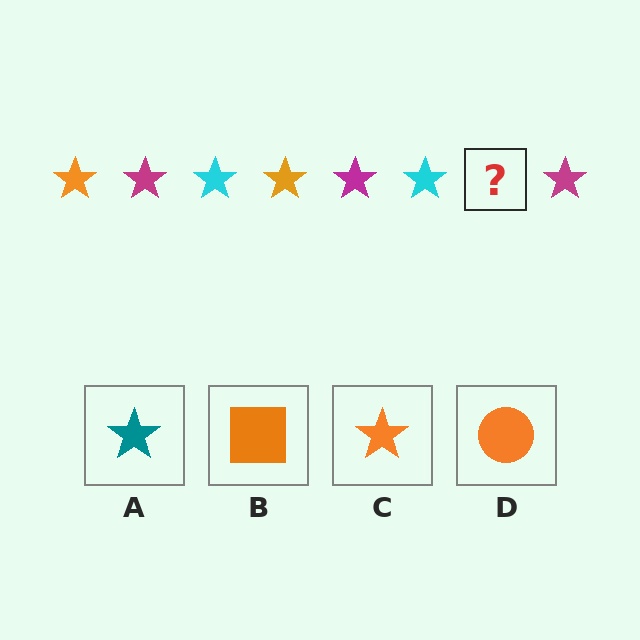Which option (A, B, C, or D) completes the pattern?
C.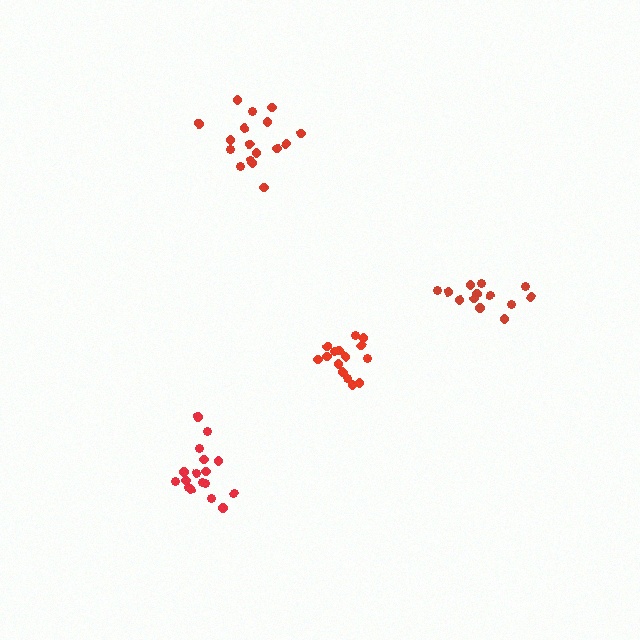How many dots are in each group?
Group 1: 17 dots, Group 2: 15 dots, Group 3: 17 dots, Group 4: 13 dots (62 total).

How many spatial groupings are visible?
There are 4 spatial groupings.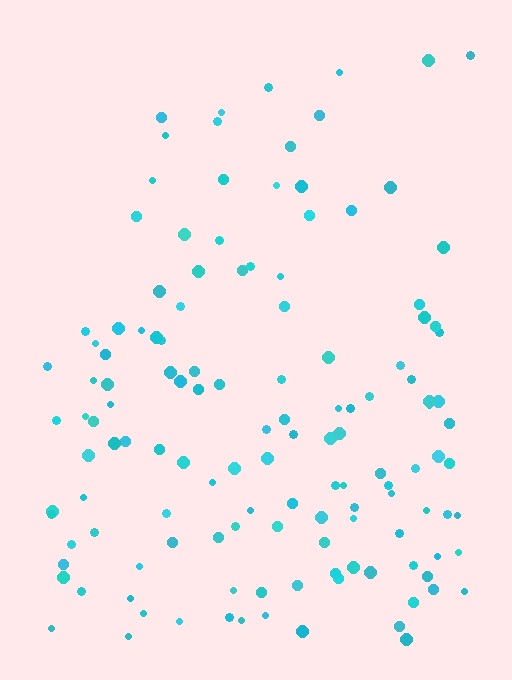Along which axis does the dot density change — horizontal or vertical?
Vertical.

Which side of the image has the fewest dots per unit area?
The top.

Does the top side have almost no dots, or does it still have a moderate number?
Still a moderate number, just noticeably fewer than the bottom.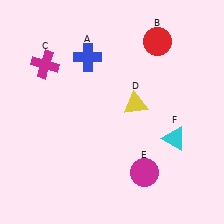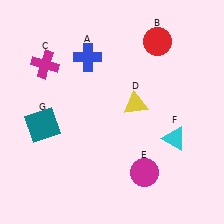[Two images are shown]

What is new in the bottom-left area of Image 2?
A teal square (G) was added in the bottom-left area of Image 2.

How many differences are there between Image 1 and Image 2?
There is 1 difference between the two images.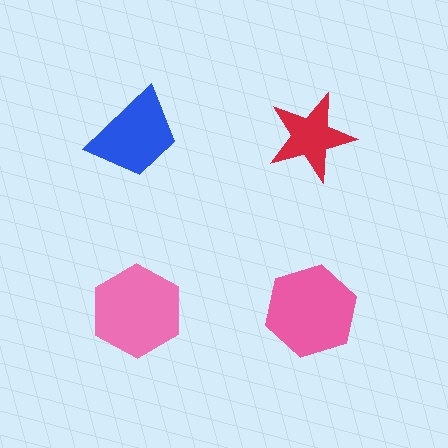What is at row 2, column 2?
A pink hexagon.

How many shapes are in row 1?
2 shapes.